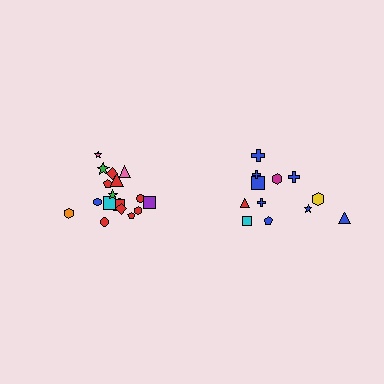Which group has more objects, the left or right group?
The left group.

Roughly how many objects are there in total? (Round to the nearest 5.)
Roughly 30 objects in total.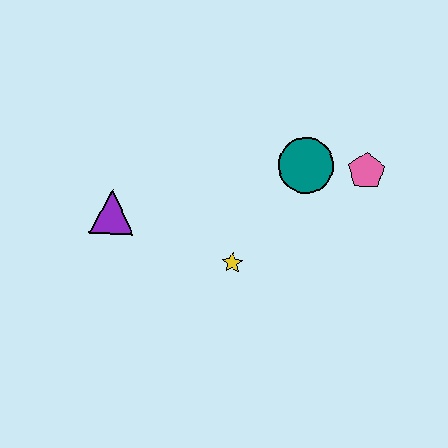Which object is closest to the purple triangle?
The yellow star is closest to the purple triangle.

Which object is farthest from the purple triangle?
The pink pentagon is farthest from the purple triangle.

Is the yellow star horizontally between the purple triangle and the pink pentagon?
Yes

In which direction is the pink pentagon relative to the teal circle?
The pink pentagon is to the right of the teal circle.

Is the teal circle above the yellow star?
Yes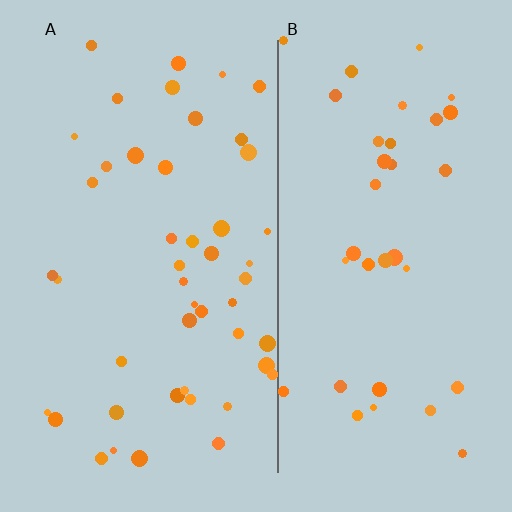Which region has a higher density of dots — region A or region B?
A (the left).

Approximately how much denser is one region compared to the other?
Approximately 1.3× — region A over region B.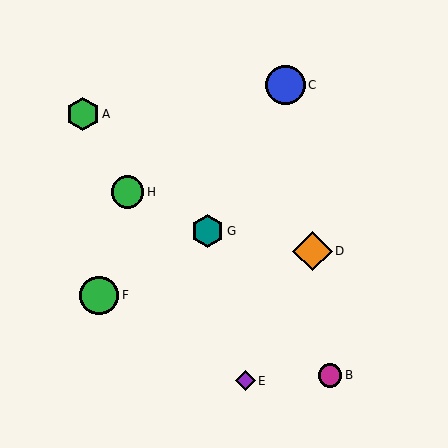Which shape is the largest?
The orange diamond (labeled D) is the largest.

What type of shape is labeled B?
Shape B is a magenta circle.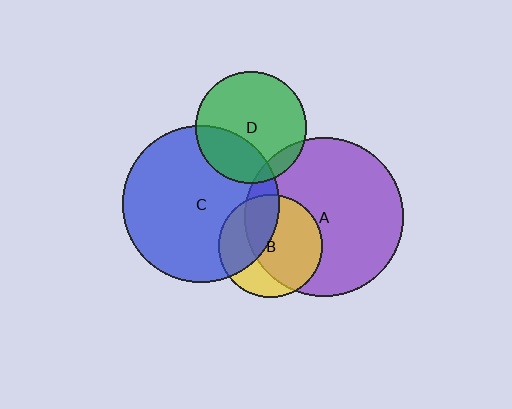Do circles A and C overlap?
Yes.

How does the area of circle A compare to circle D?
Approximately 2.0 times.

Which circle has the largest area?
Circle A (purple).